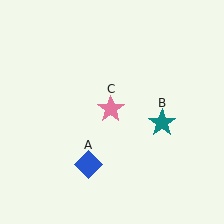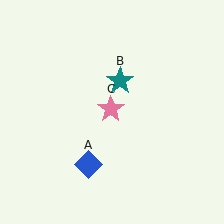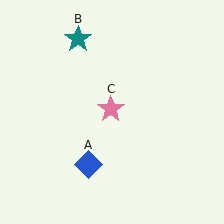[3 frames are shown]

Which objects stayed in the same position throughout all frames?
Blue diamond (object A) and pink star (object C) remained stationary.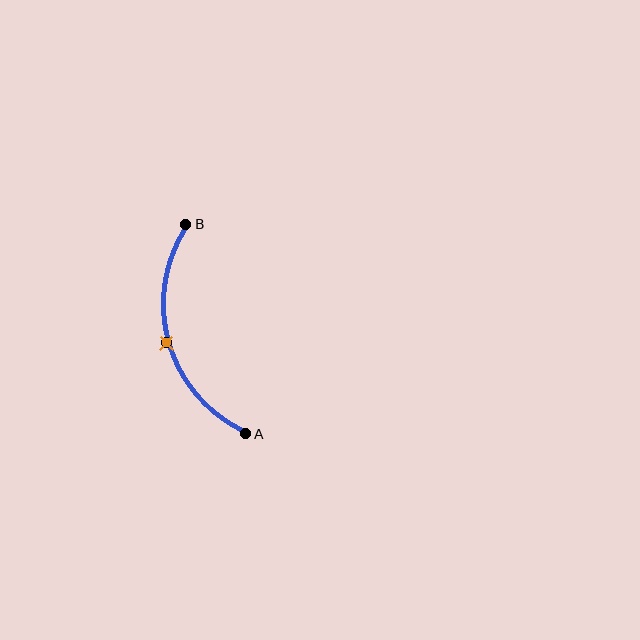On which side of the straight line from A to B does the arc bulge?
The arc bulges to the left of the straight line connecting A and B.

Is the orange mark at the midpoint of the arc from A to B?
Yes. The orange mark lies on the arc at equal arc-length from both A and B — it is the arc midpoint.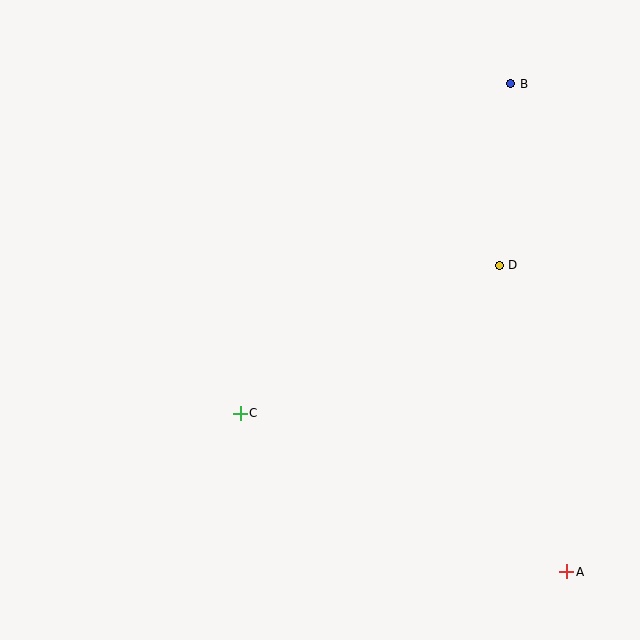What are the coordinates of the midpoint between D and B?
The midpoint between D and B is at (505, 174).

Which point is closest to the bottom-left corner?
Point C is closest to the bottom-left corner.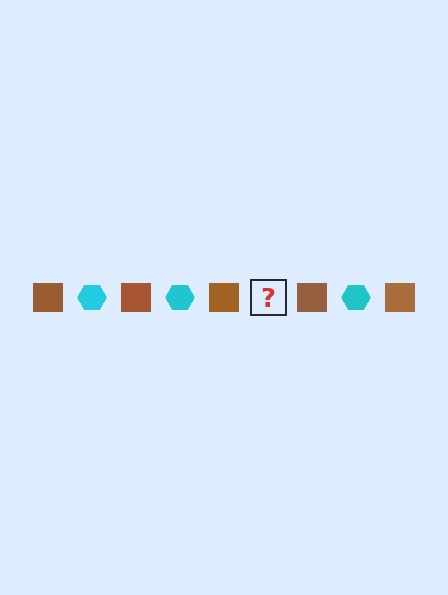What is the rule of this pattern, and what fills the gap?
The rule is that the pattern alternates between brown square and cyan hexagon. The gap should be filled with a cyan hexagon.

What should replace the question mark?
The question mark should be replaced with a cyan hexagon.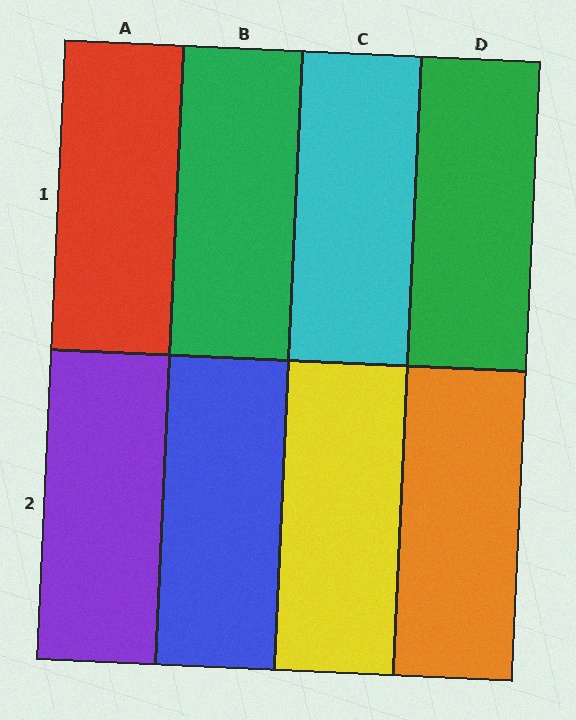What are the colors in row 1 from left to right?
Red, green, cyan, green.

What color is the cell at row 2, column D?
Orange.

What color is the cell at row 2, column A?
Purple.